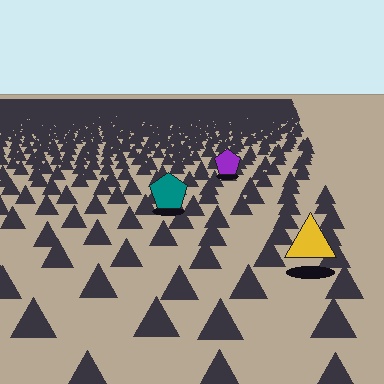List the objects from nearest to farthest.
From nearest to farthest: the yellow triangle, the teal pentagon, the purple pentagon.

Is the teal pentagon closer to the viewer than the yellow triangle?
No. The yellow triangle is closer — you can tell from the texture gradient: the ground texture is coarser near it.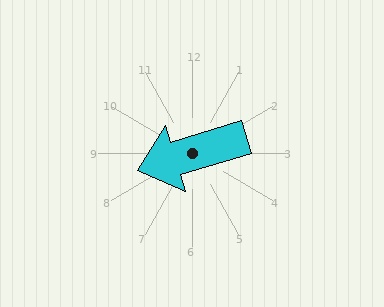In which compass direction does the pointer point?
West.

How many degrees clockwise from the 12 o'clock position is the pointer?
Approximately 253 degrees.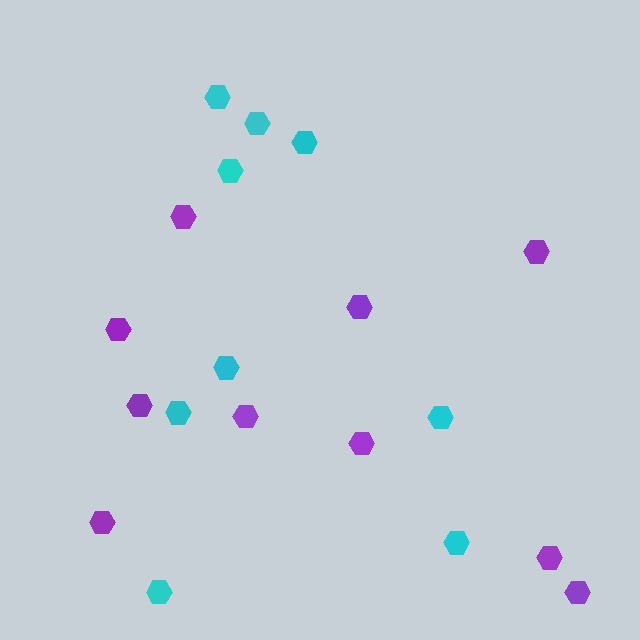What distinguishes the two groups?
There are 2 groups: one group of cyan hexagons (9) and one group of purple hexagons (10).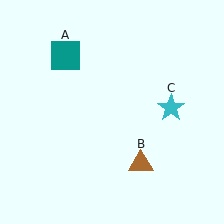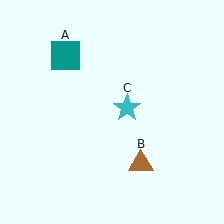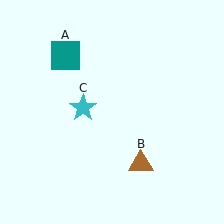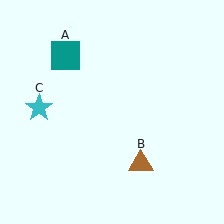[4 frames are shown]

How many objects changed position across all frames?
1 object changed position: cyan star (object C).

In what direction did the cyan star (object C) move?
The cyan star (object C) moved left.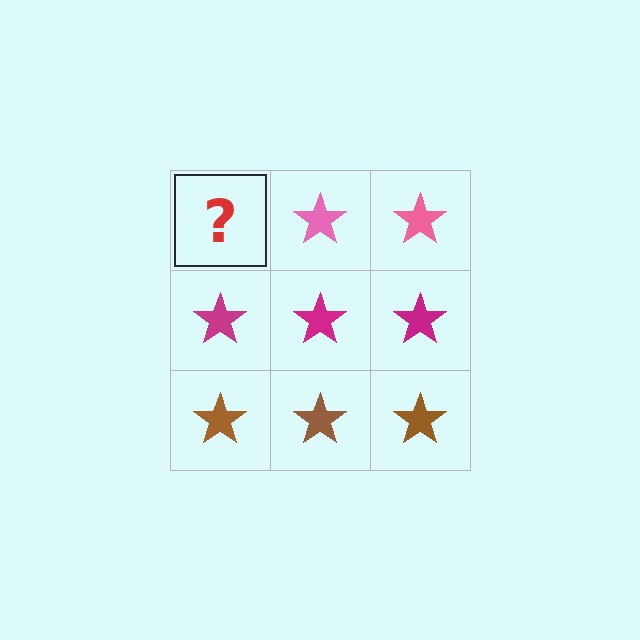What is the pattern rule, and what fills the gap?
The rule is that each row has a consistent color. The gap should be filled with a pink star.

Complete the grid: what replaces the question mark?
The question mark should be replaced with a pink star.